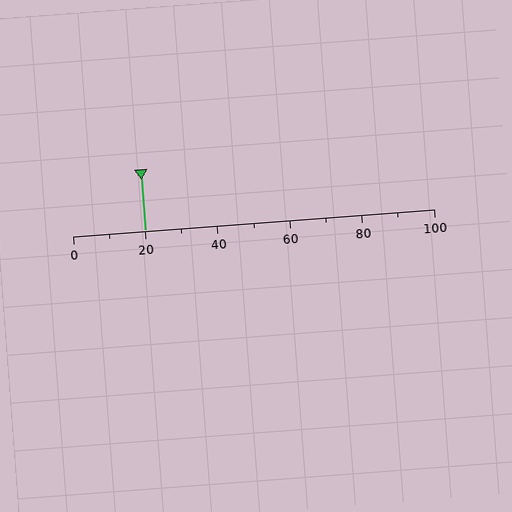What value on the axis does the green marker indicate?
The marker indicates approximately 20.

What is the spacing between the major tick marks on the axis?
The major ticks are spaced 20 apart.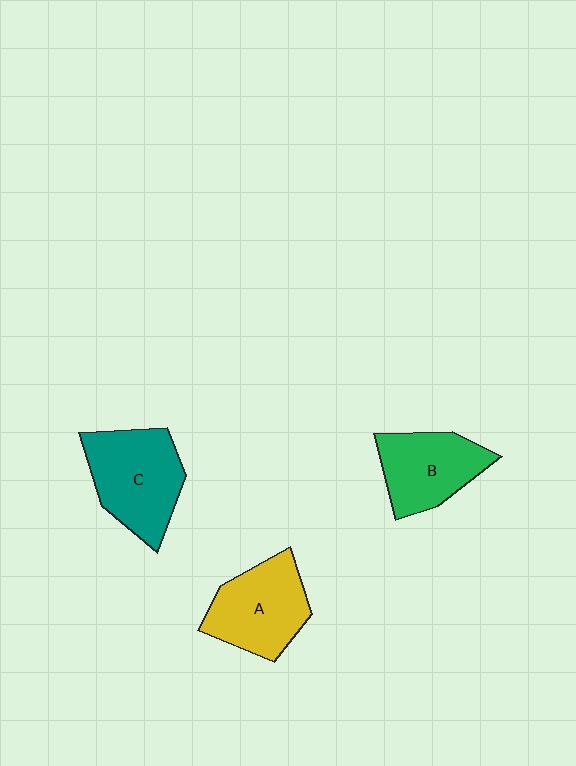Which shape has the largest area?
Shape C (teal).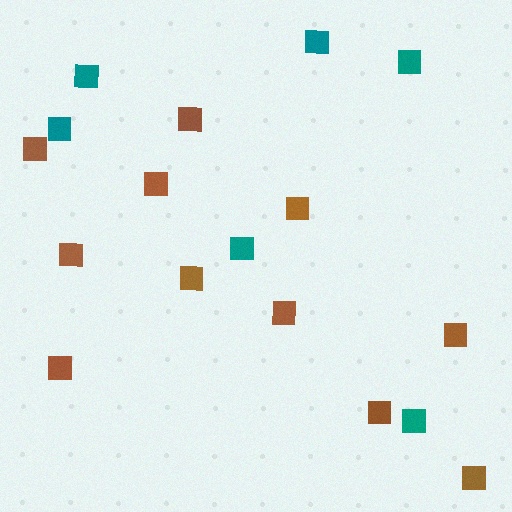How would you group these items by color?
There are 2 groups: one group of teal squares (6) and one group of brown squares (11).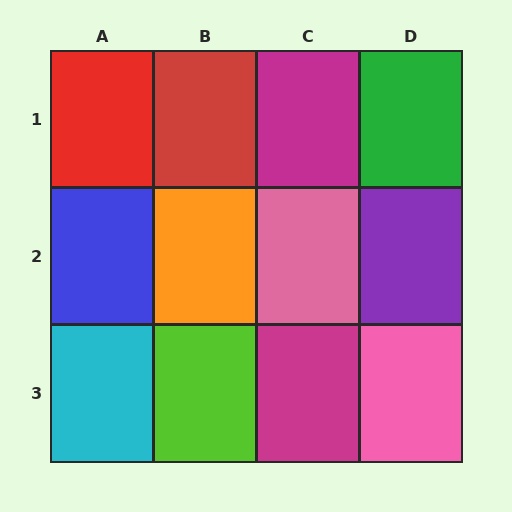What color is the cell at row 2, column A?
Blue.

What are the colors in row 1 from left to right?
Red, red, magenta, green.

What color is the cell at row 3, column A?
Cyan.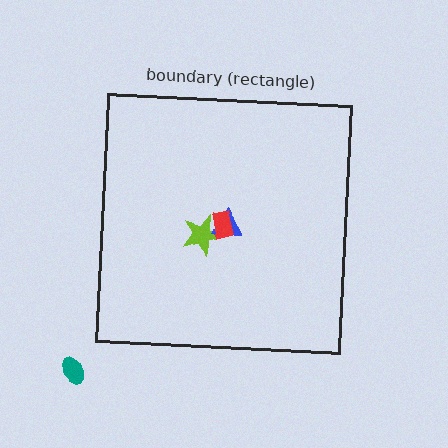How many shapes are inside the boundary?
3 inside, 1 outside.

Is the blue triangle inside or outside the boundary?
Inside.